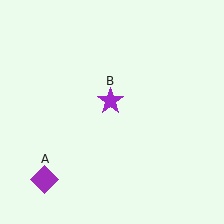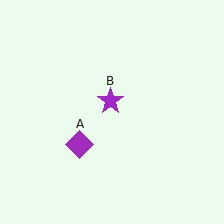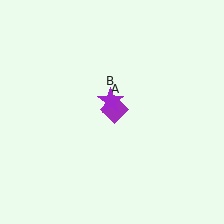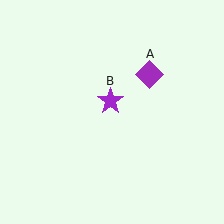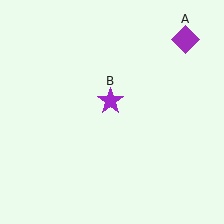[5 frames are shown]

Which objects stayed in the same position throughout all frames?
Purple star (object B) remained stationary.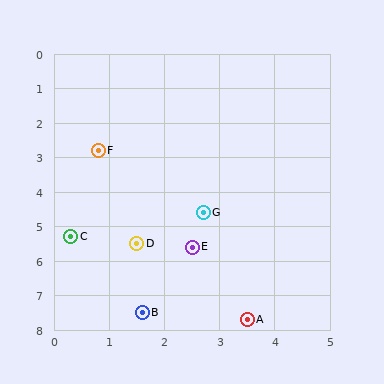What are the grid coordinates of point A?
Point A is at approximately (3.5, 7.7).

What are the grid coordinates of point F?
Point F is at approximately (0.8, 2.8).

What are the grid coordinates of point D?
Point D is at approximately (1.5, 5.5).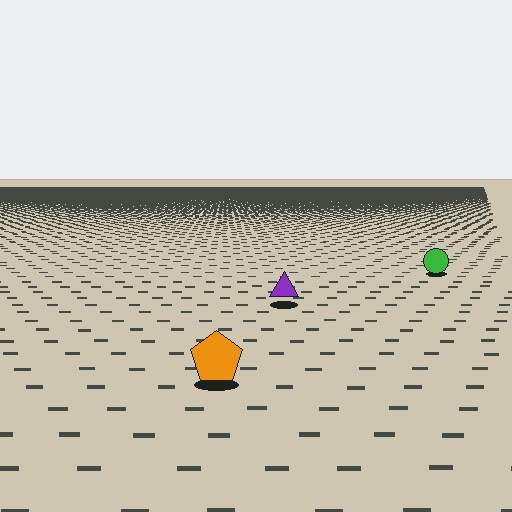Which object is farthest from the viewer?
The green circle is farthest from the viewer. It appears smaller and the ground texture around it is denser.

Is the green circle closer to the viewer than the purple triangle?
No. The purple triangle is closer — you can tell from the texture gradient: the ground texture is coarser near it.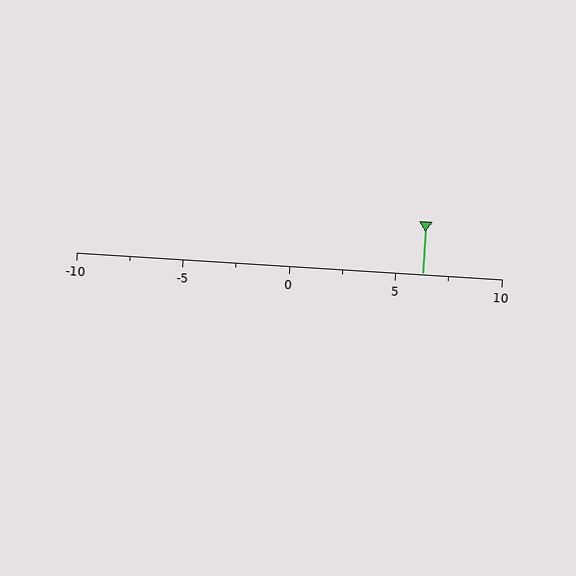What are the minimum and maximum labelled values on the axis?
The axis runs from -10 to 10.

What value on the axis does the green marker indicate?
The marker indicates approximately 6.2.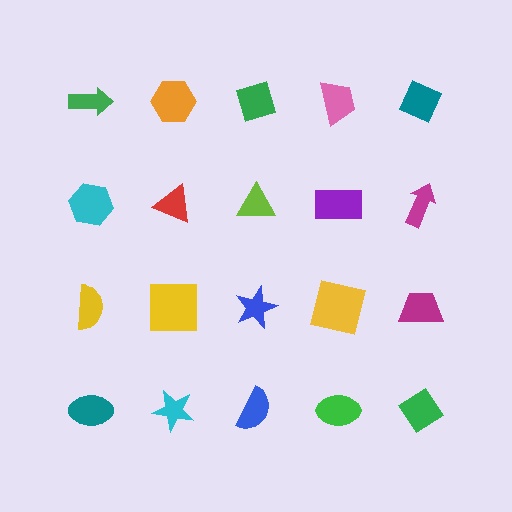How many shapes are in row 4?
5 shapes.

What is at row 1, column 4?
A pink trapezoid.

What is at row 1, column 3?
A green diamond.